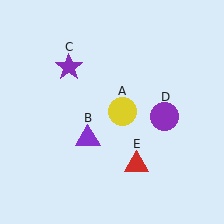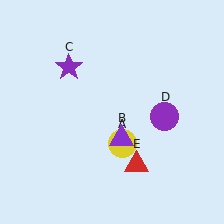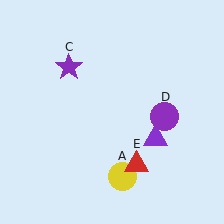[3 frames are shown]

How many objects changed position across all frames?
2 objects changed position: yellow circle (object A), purple triangle (object B).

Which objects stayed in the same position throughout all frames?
Purple star (object C) and purple circle (object D) and red triangle (object E) remained stationary.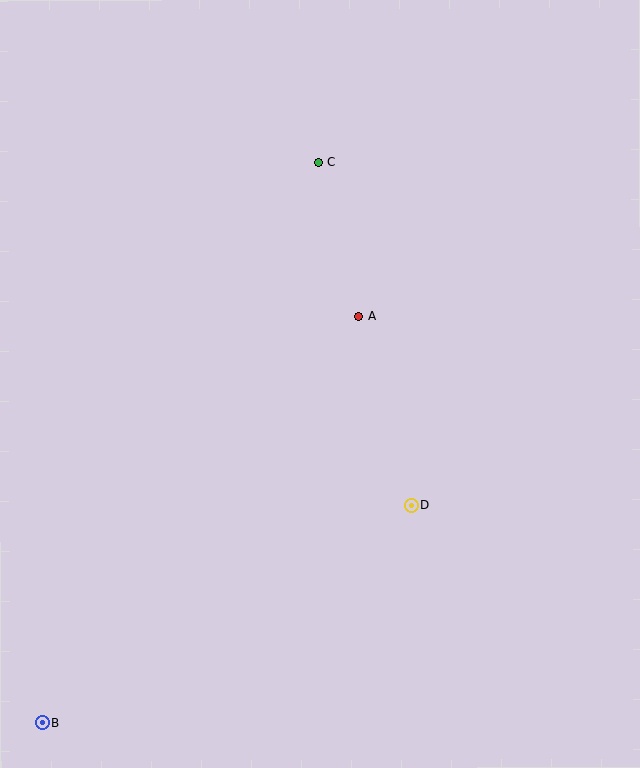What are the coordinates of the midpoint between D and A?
The midpoint between D and A is at (385, 411).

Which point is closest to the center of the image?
Point A at (358, 316) is closest to the center.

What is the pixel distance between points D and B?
The distance between D and B is 429 pixels.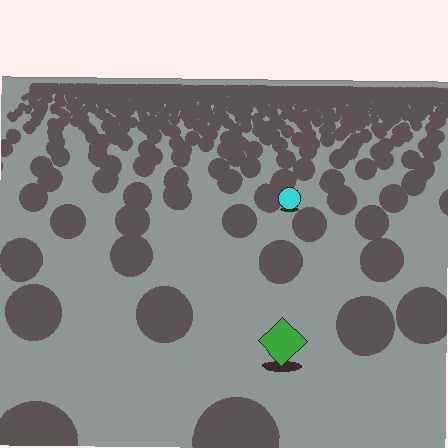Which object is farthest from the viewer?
The cyan circle is farthest from the viewer. It appears smaller and the ground texture around it is denser.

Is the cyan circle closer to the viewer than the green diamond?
No. The green diamond is closer — you can tell from the texture gradient: the ground texture is coarser near it.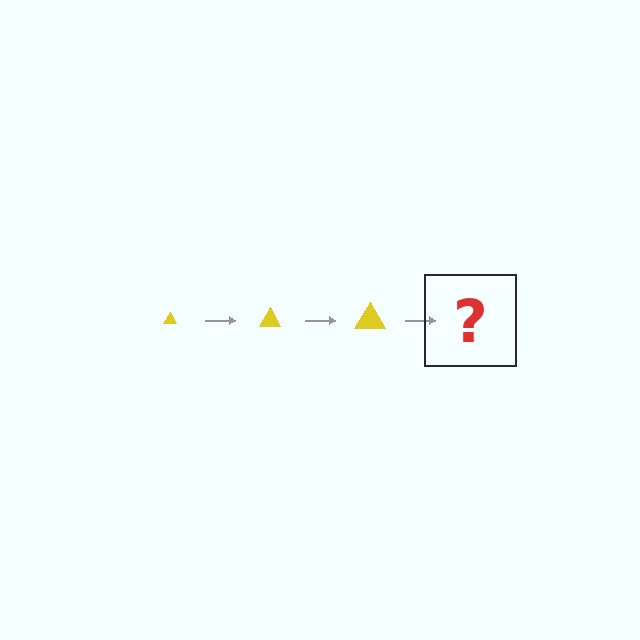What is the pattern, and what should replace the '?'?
The pattern is that the triangle gets progressively larger each step. The '?' should be a yellow triangle, larger than the previous one.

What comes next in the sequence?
The next element should be a yellow triangle, larger than the previous one.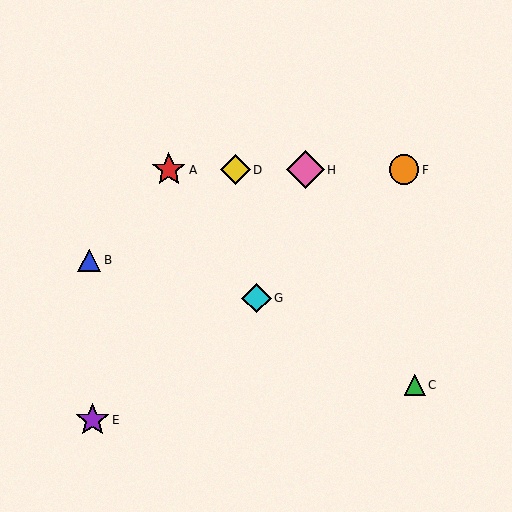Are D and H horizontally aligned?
Yes, both are at y≈170.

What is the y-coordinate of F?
Object F is at y≈170.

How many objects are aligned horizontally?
4 objects (A, D, F, H) are aligned horizontally.